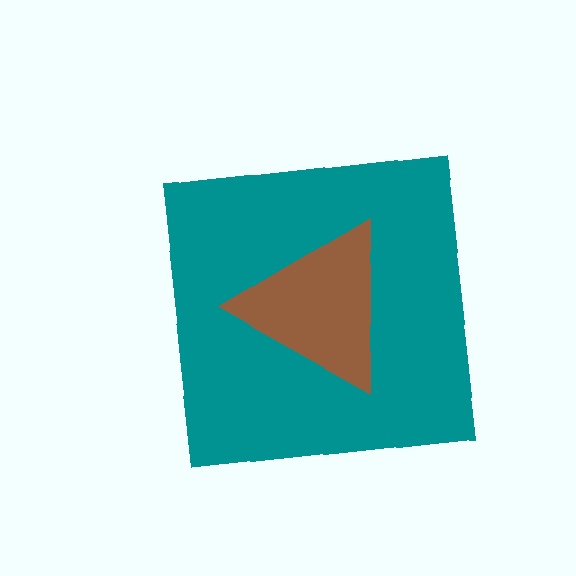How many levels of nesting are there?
2.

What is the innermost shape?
The brown triangle.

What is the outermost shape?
The teal square.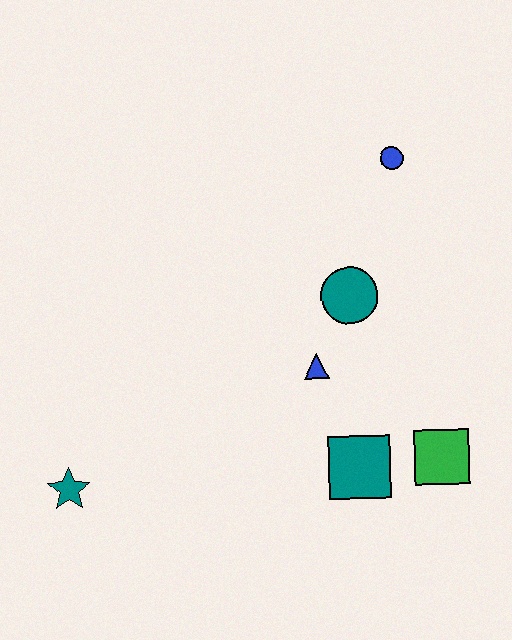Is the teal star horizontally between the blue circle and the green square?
No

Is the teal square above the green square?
No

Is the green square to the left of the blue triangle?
No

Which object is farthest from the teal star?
The blue circle is farthest from the teal star.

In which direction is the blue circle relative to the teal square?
The blue circle is above the teal square.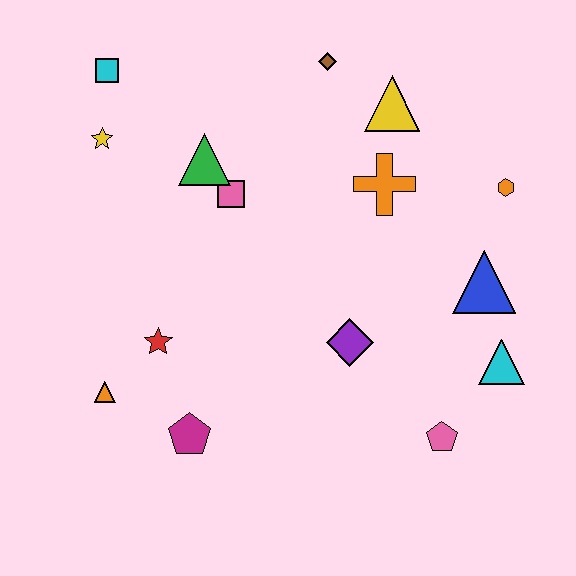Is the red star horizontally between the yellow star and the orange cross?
Yes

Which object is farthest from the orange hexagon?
The orange triangle is farthest from the orange hexagon.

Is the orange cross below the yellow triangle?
Yes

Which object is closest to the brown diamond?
The yellow triangle is closest to the brown diamond.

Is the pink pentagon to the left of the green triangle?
No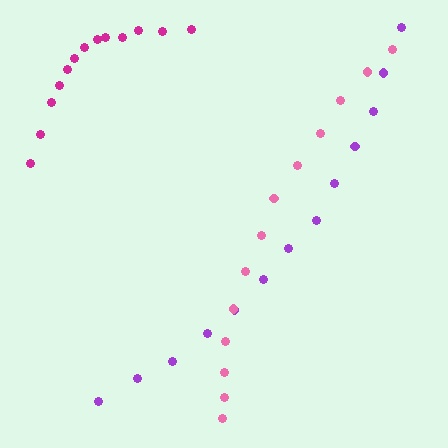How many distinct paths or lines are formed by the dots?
There are 3 distinct paths.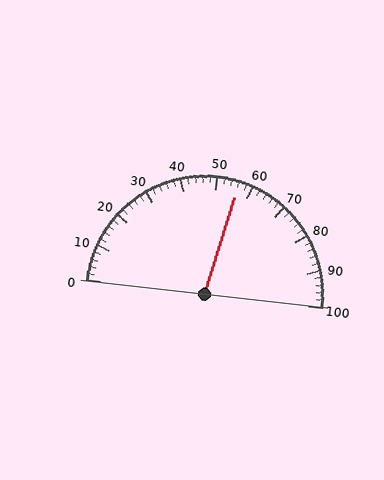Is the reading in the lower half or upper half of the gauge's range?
The reading is in the upper half of the range (0 to 100).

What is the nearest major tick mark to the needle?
The nearest major tick mark is 60.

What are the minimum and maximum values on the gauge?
The gauge ranges from 0 to 100.